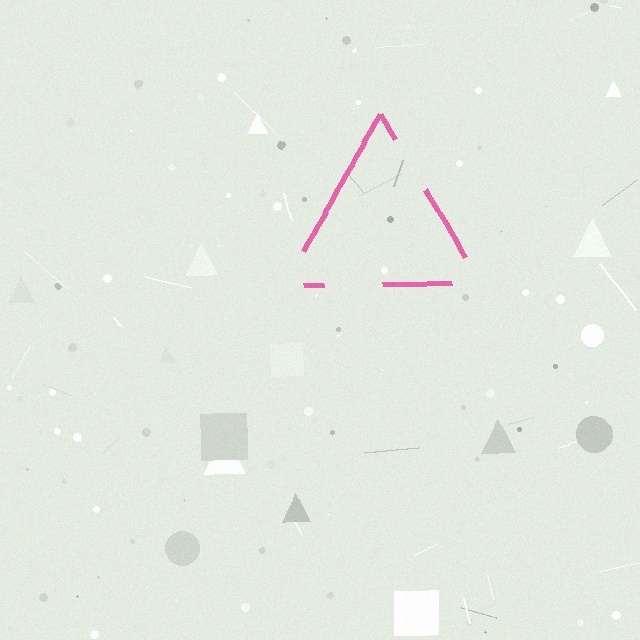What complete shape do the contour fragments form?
The contour fragments form a triangle.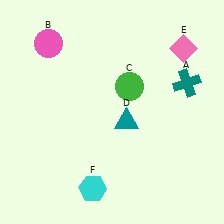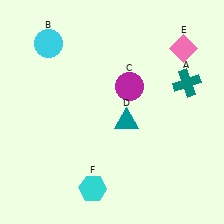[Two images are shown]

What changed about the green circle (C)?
In Image 1, C is green. In Image 2, it changed to magenta.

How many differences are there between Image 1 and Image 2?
There are 2 differences between the two images.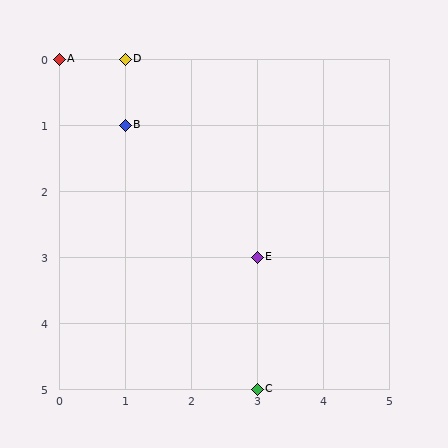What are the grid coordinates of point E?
Point E is at grid coordinates (3, 3).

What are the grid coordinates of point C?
Point C is at grid coordinates (3, 5).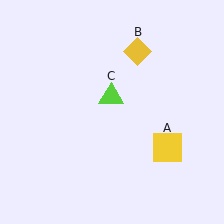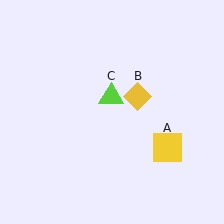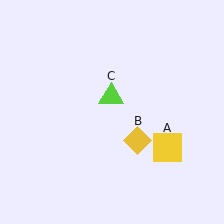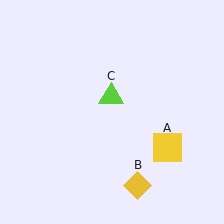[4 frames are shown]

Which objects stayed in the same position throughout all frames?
Yellow square (object A) and lime triangle (object C) remained stationary.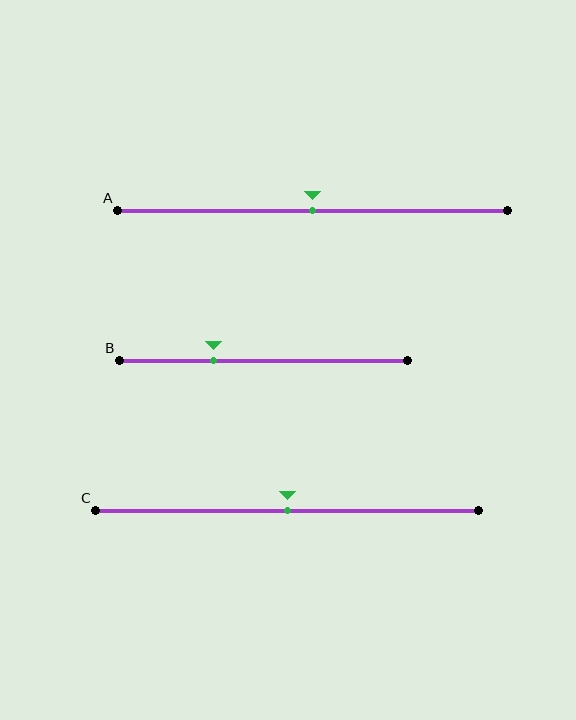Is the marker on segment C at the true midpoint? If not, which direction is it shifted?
Yes, the marker on segment C is at the true midpoint.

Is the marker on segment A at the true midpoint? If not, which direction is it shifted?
Yes, the marker on segment A is at the true midpoint.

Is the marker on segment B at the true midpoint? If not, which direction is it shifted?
No, the marker on segment B is shifted to the left by about 17% of the segment length.